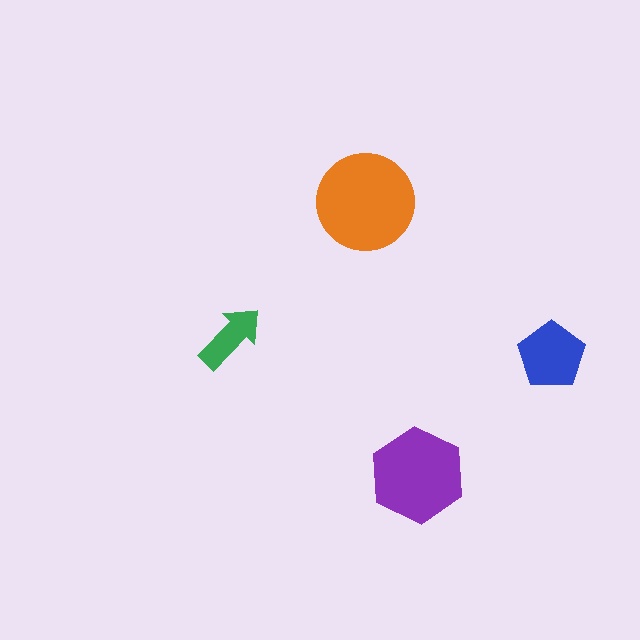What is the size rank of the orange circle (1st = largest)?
1st.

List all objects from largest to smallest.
The orange circle, the purple hexagon, the blue pentagon, the green arrow.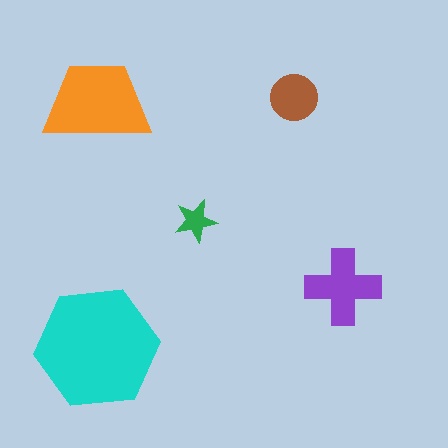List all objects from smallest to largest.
The green star, the brown circle, the purple cross, the orange trapezoid, the cyan hexagon.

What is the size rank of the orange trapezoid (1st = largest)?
2nd.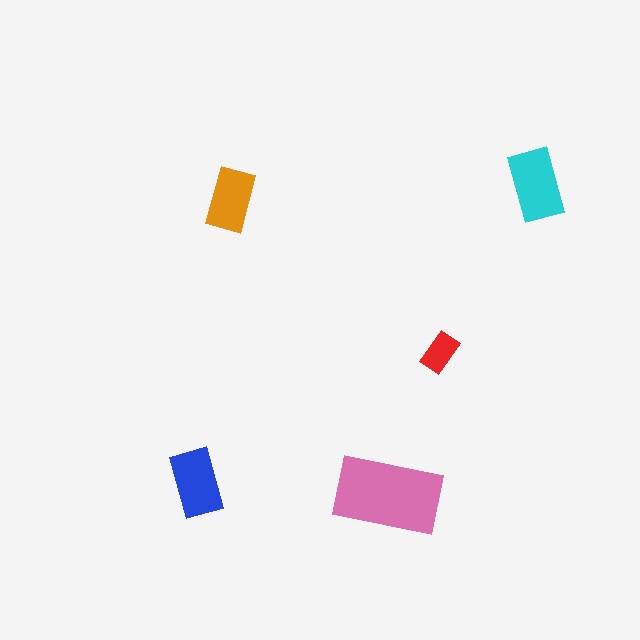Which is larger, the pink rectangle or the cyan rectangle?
The pink one.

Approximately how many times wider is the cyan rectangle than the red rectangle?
About 2 times wider.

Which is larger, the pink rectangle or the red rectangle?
The pink one.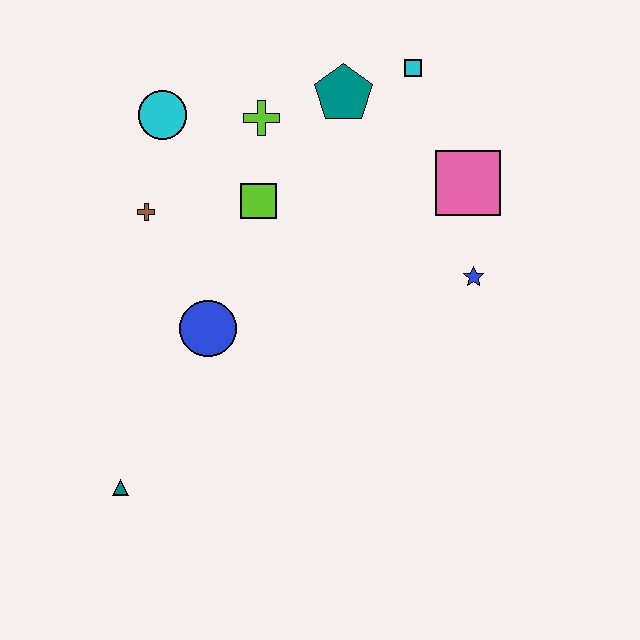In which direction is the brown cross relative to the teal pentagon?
The brown cross is to the left of the teal pentagon.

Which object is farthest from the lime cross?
The teal triangle is farthest from the lime cross.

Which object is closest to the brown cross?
The cyan circle is closest to the brown cross.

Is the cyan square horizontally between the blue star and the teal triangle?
Yes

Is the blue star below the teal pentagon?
Yes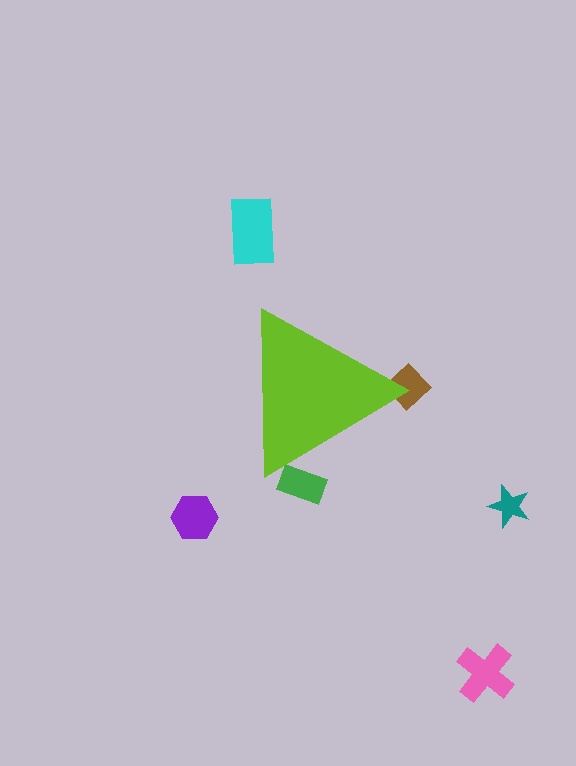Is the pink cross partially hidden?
No, the pink cross is fully visible.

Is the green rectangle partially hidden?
Yes, the green rectangle is partially hidden behind the lime triangle.